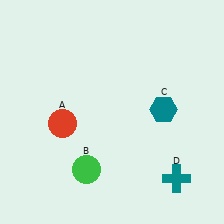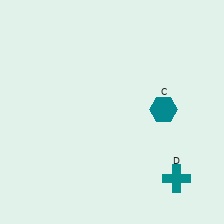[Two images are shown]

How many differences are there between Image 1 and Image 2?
There are 2 differences between the two images.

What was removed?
The green circle (B), the red circle (A) were removed in Image 2.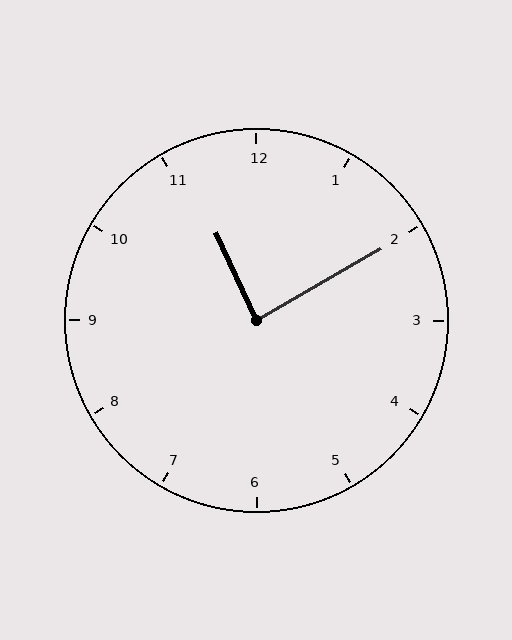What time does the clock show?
11:10.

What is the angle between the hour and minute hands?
Approximately 85 degrees.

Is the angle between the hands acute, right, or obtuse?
It is right.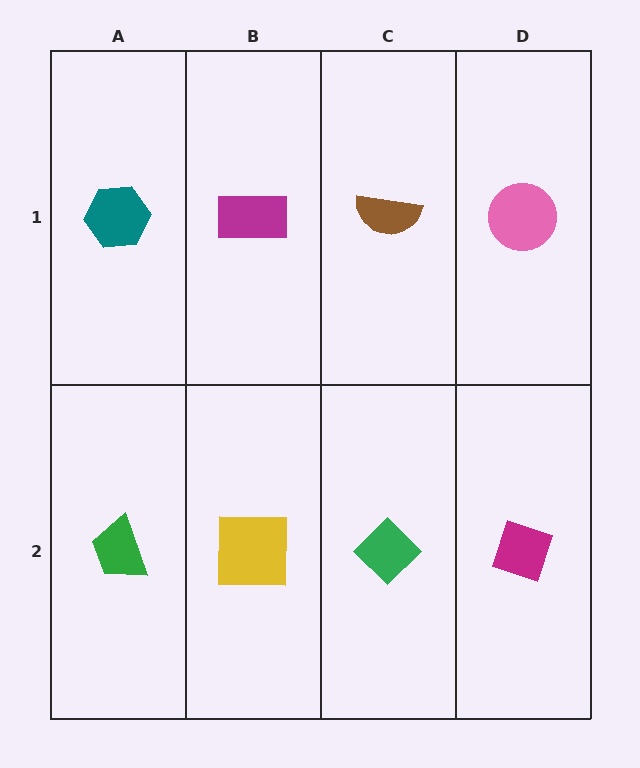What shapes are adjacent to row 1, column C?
A green diamond (row 2, column C), a magenta rectangle (row 1, column B), a pink circle (row 1, column D).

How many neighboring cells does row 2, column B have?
3.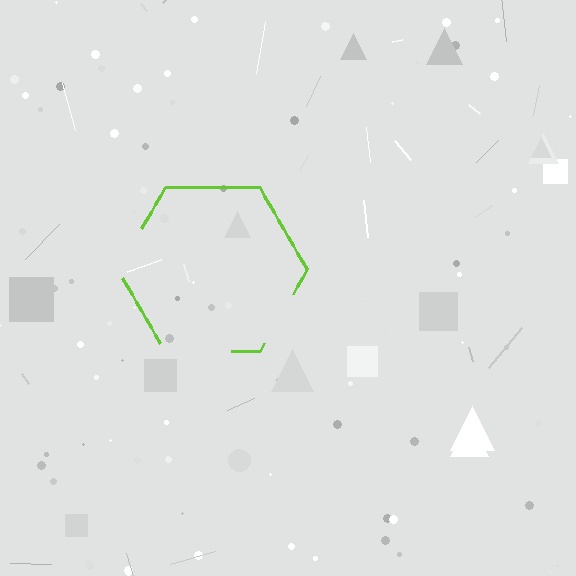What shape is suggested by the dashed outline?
The dashed outline suggests a hexagon.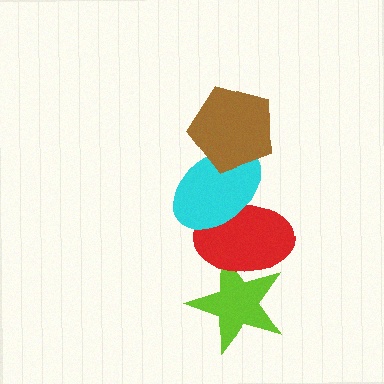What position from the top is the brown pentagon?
The brown pentagon is 1st from the top.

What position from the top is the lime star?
The lime star is 4th from the top.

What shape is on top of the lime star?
The red ellipse is on top of the lime star.